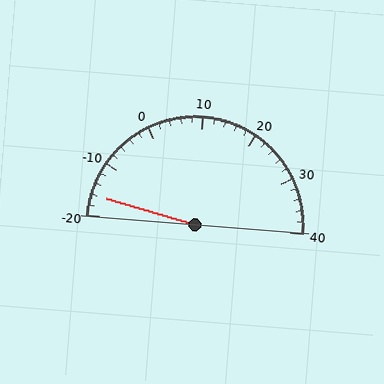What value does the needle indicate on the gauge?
The needle indicates approximately -16.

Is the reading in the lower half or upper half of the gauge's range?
The reading is in the lower half of the range (-20 to 40).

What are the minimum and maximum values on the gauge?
The gauge ranges from -20 to 40.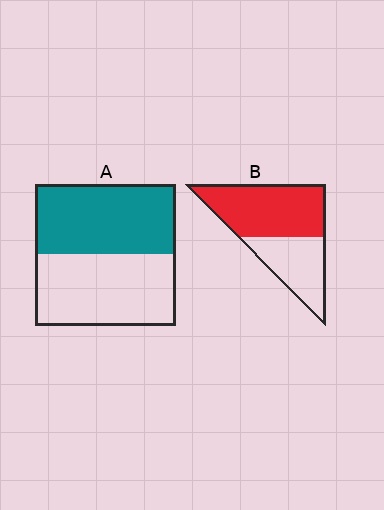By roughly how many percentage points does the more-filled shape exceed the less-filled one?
By roughly 10 percentage points (B over A).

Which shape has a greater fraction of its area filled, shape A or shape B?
Shape B.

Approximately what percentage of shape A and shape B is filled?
A is approximately 50% and B is approximately 60%.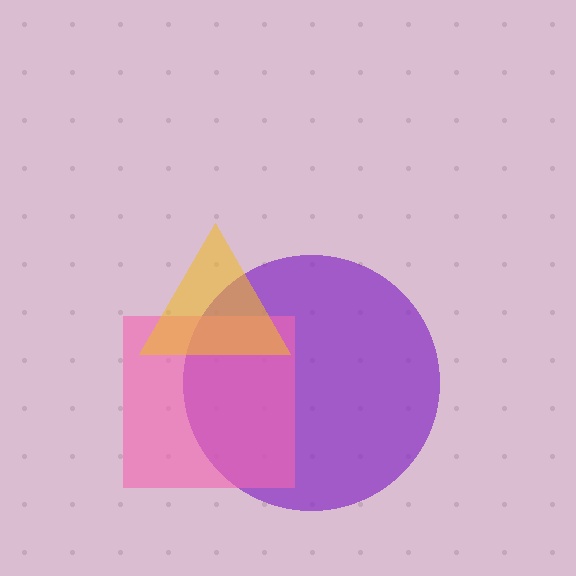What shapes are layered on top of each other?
The layered shapes are: a purple circle, a pink square, a yellow triangle.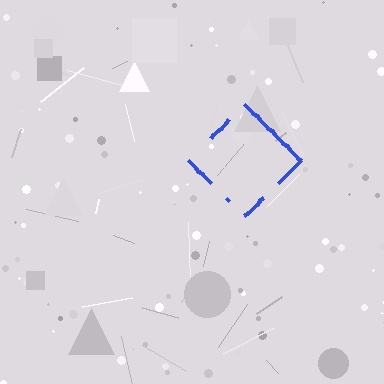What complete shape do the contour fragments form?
The contour fragments form a diamond.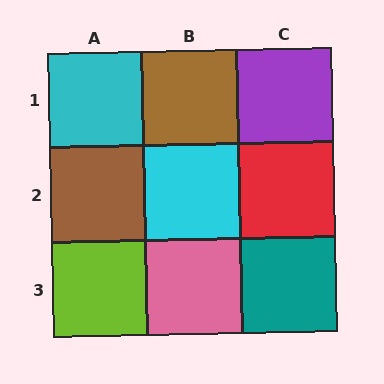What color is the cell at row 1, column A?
Cyan.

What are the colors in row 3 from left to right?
Lime, pink, teal.